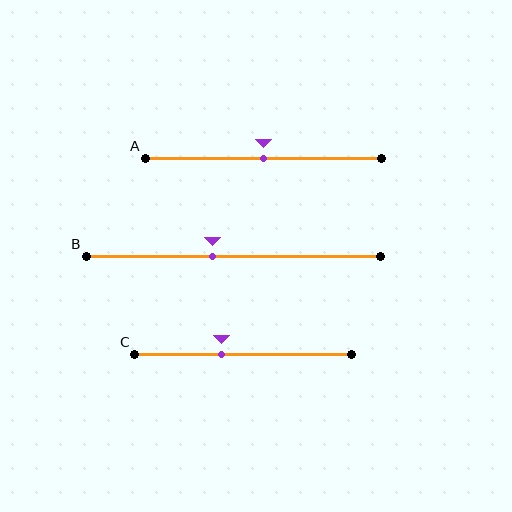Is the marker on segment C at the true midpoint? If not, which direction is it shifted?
No, the marker on segment C is shifted to the left by about 10% of the segment length.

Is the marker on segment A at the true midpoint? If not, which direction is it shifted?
Yes, the marker on segment A is at the true midpoint.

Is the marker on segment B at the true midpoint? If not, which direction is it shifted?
No, the marker on segment B is shifted to the left by about 7% of the segment length.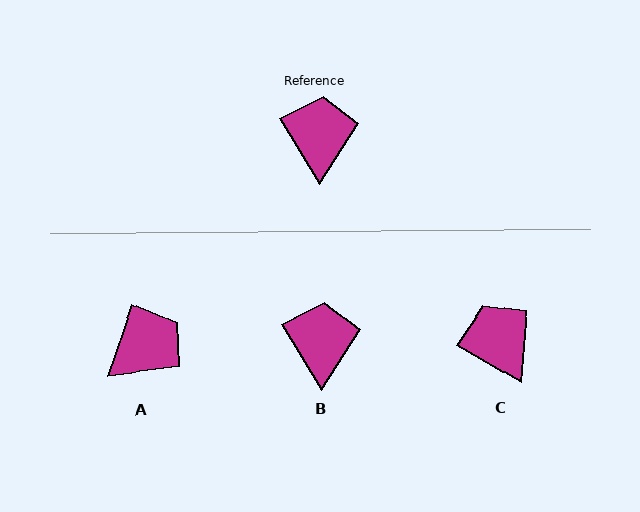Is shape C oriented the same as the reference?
No, it is off by about 29 degrees.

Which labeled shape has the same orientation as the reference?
B.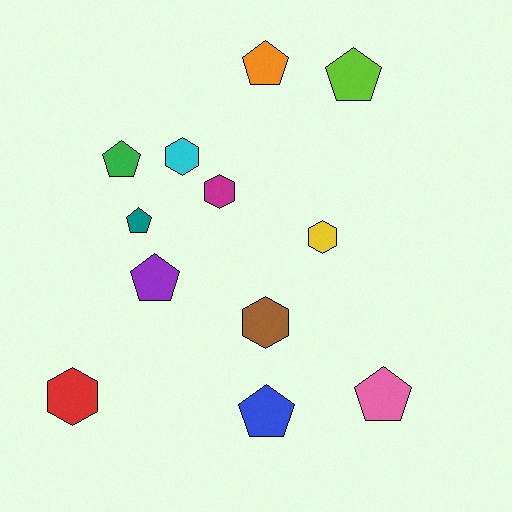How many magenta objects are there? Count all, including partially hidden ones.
There is 1 magenta object.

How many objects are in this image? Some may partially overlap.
There are 12 objects.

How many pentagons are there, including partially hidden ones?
There are 7 pentagons.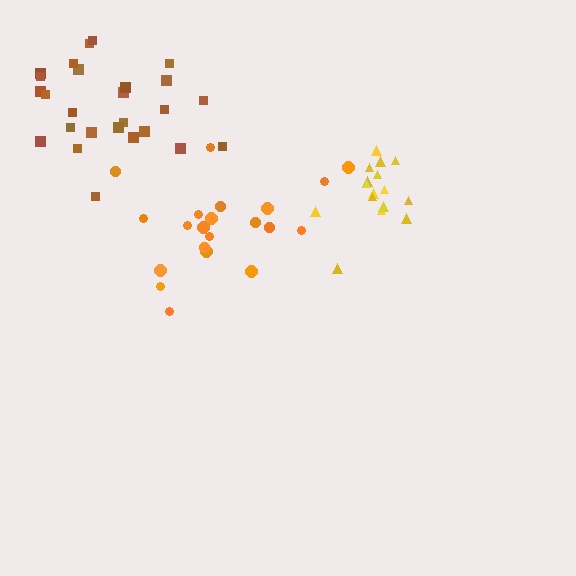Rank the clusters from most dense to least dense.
yellow, brown, orange.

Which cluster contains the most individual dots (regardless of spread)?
Brown (26).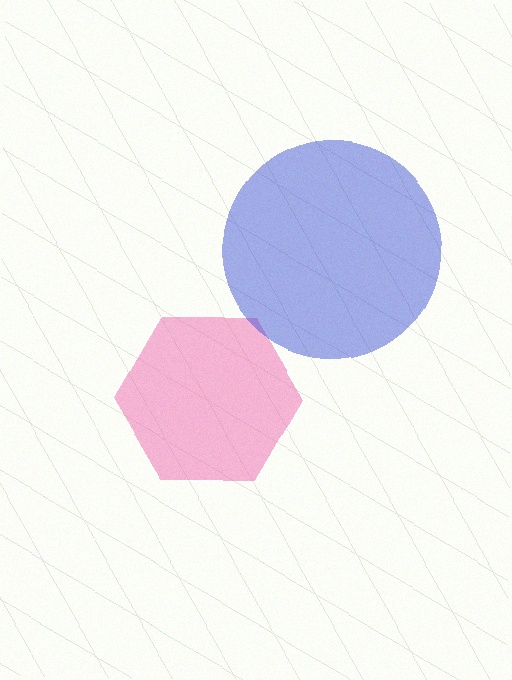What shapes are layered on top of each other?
The layered shapes are: a pink hexagon, a blue circle.